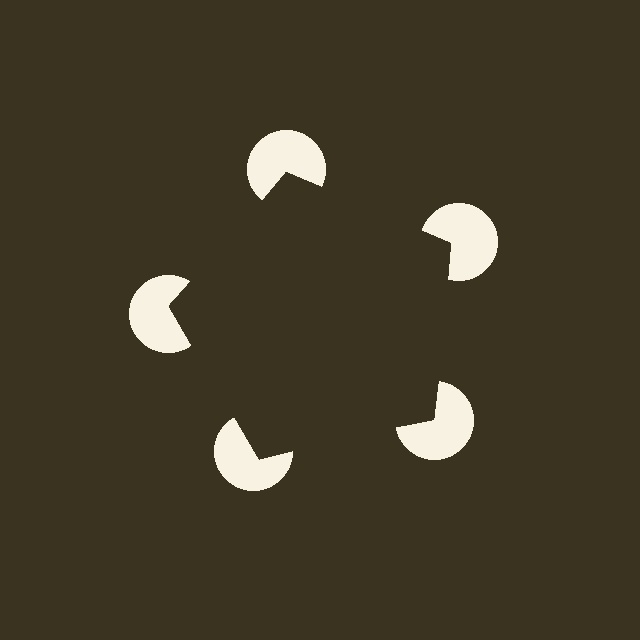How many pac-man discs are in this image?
There are 5 — one at each vertex of the illusory pentagon.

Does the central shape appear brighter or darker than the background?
It typically appears slightly darker than the background, even though no actual brightness change is drawn.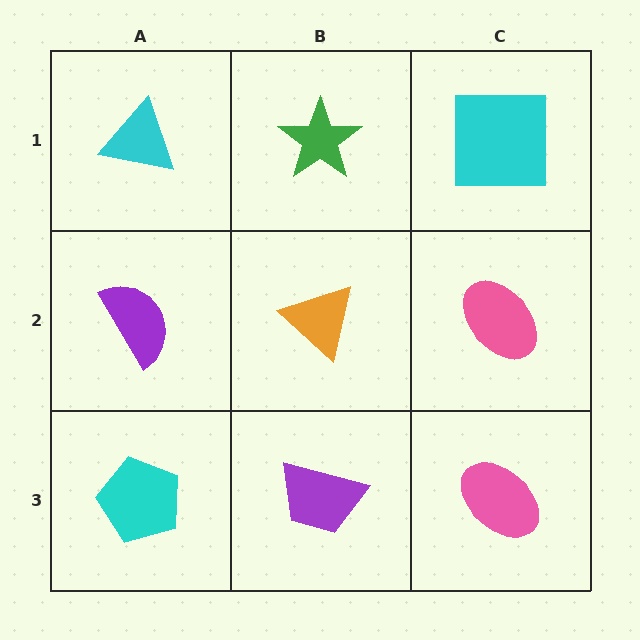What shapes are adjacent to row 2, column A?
A cyan triangle (row 1, column A), a cyan pentagon (row 3, column A), an orange triangle (row 2, column B).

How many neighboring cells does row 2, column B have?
4.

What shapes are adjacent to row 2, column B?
A green star (row 1, column B), a purple trapezoid (row 3, column B), a purple semicircle (row 2, column A), a pink ellipse (row 2, column C).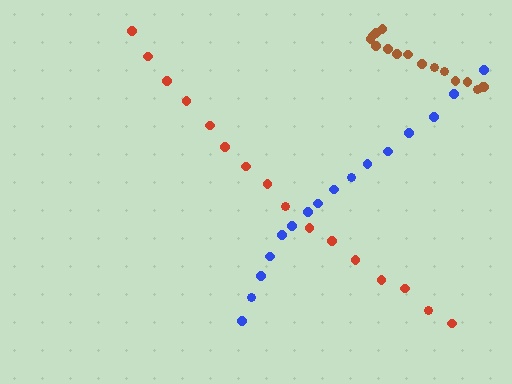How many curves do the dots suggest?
There are 3 distinct paths.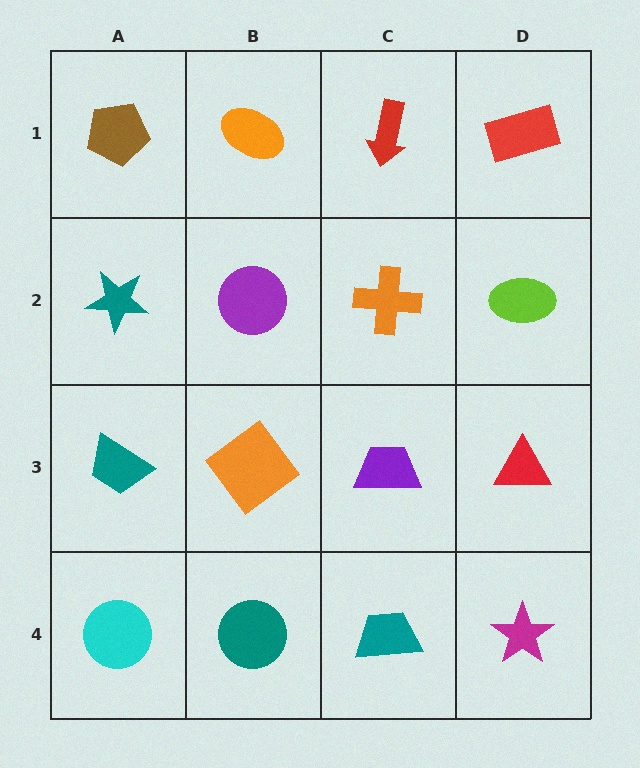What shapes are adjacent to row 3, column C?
An orange cross (row 2, column C), a teal trapezoid (row 4, column C), an orange diamond (row 3, column B), a red triangle (row 3, column D).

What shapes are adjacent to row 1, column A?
A teal star (row 2, column A), an orange ellipse (row 1, column B).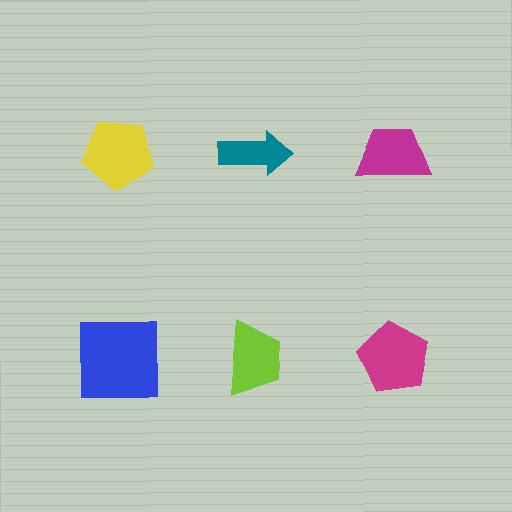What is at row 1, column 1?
A yellow pentagon.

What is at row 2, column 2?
A lime trapezoid.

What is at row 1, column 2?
A teal arrow.